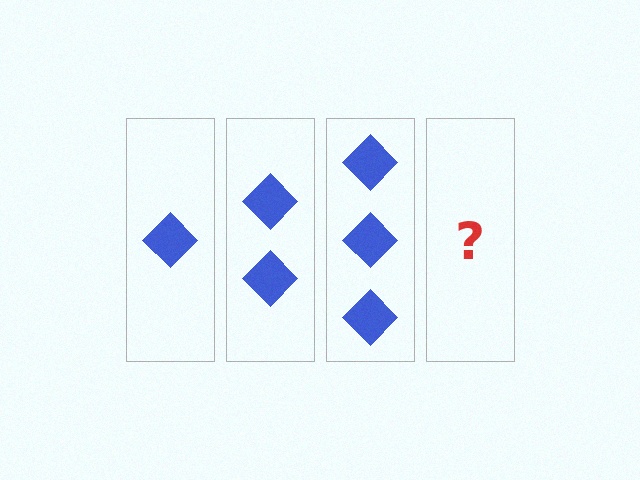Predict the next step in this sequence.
The next step is 4 diamonds.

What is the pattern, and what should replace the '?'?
The pattern is that each step adds one more diamond. The '?' should be 4 diamonds.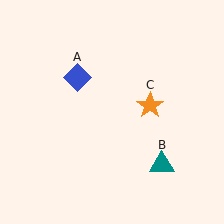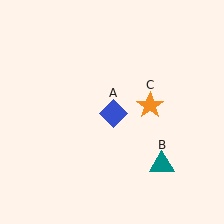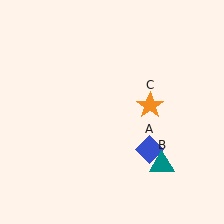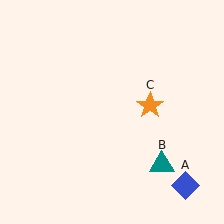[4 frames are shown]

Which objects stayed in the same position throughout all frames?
Teal triangle (object B) and orange star (object C) remained stationary.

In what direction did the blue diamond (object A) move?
The blue diamond (object A) moved down and to the right.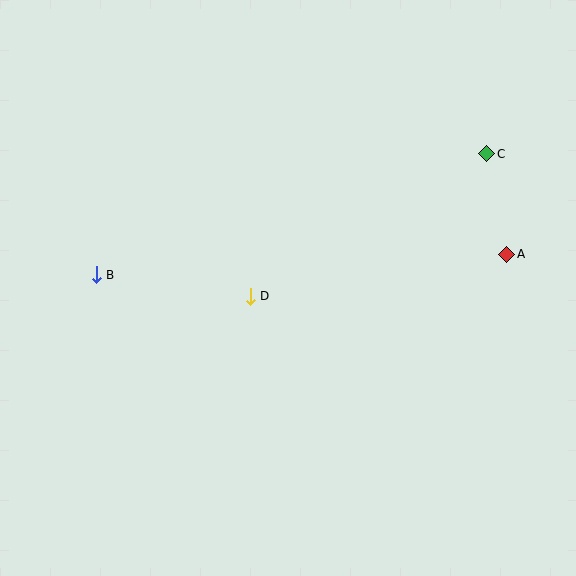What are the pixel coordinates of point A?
Point A is at (507, 254).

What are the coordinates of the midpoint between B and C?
The midpoint between B and C is at (292, 214).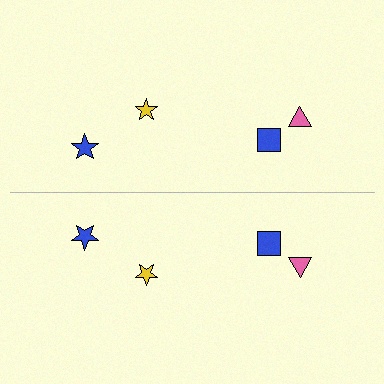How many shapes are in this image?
There are 8 shapes in this image.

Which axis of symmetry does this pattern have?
The pattern has a horizontal axis of symmetry running through the center of the image.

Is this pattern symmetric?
Yes, this pattern has bilateral (reflection) symmetry.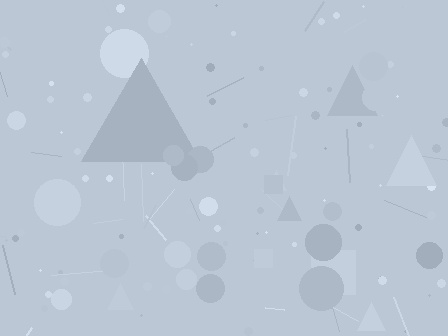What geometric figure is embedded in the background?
A triangle is embedded in the background.